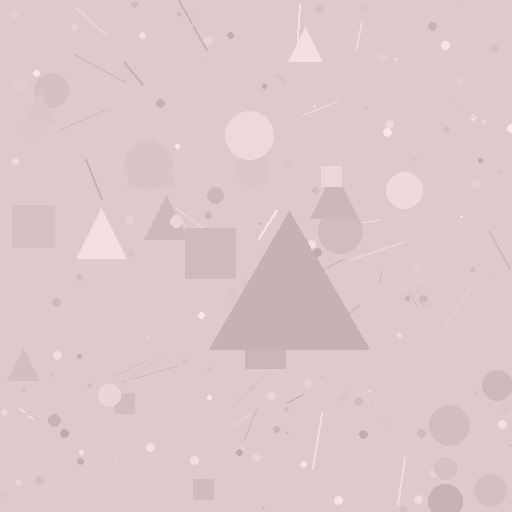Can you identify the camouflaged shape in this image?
The camouflaged shape is a triangle.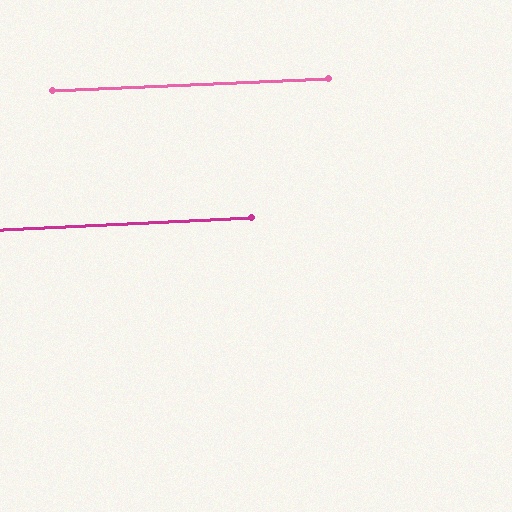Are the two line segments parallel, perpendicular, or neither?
Parallel — their directions differ by only 0.1°.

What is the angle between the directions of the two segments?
Approximately 0 degrees.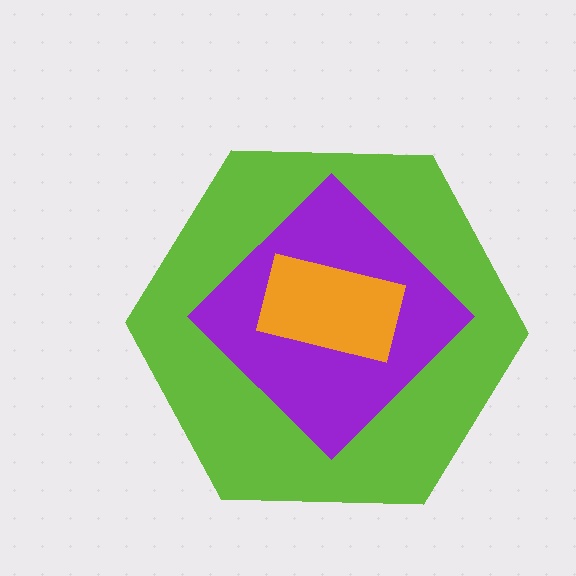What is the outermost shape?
The lime hexagon.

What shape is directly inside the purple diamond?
The orange rectangle.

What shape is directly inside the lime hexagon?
The purple diamond.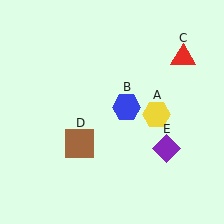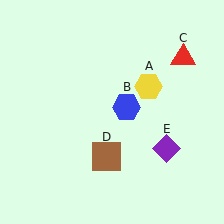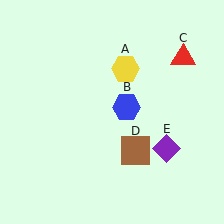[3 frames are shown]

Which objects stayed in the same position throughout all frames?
Blue hexagon (object B) and red triangle (object C) and purple diamond (object E) remained stationary.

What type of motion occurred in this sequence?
The yellow hexagon (object A), brown square (object D) rotated counterclockwise around the center of the scene.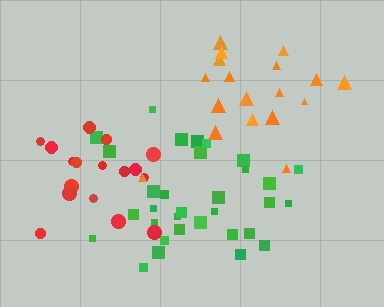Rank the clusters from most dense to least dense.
green, red, orange.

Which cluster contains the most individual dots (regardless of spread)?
Green (32).